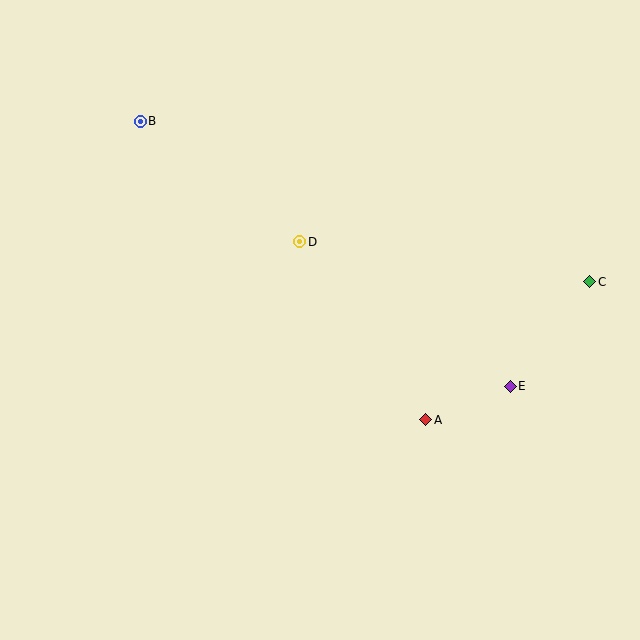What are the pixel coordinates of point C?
Point C is at (590, 282).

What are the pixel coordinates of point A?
Point A is at (426, 420).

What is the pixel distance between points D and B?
The distance between D and B is 200 pixels.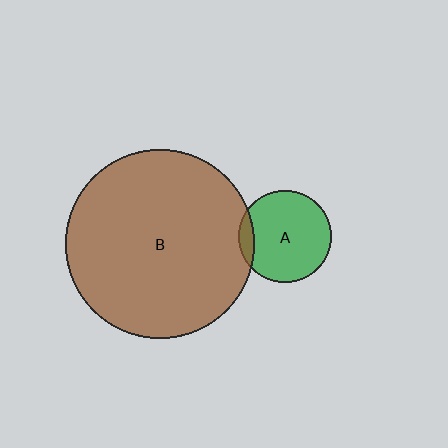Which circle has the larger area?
Circle B (brown).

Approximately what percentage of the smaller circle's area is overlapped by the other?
Approximately 10%.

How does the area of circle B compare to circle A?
Approximately 4.1 times.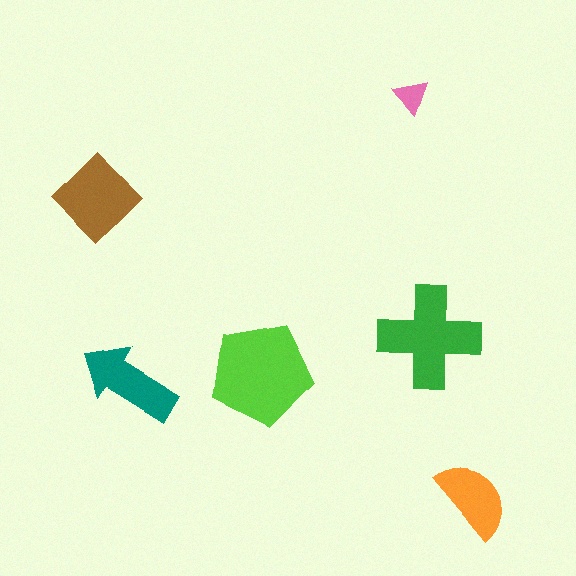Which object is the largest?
The lime pentagon.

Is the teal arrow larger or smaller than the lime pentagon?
Smaller.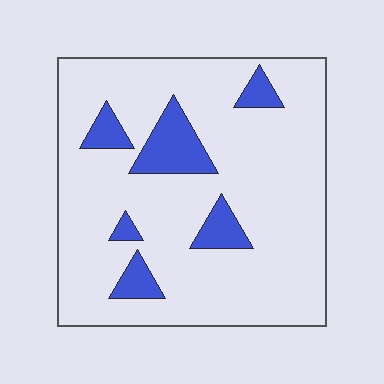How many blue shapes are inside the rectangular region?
6.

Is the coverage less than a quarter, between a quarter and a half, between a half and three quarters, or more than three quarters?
Less than a quarter.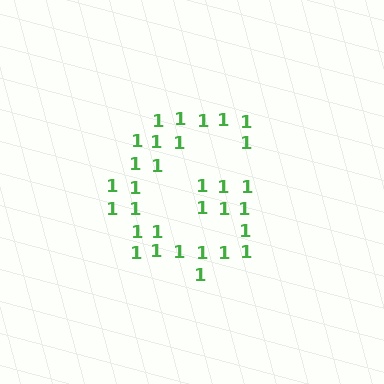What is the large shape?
The large shape is the letter G.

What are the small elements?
The small elements are digit 1's.